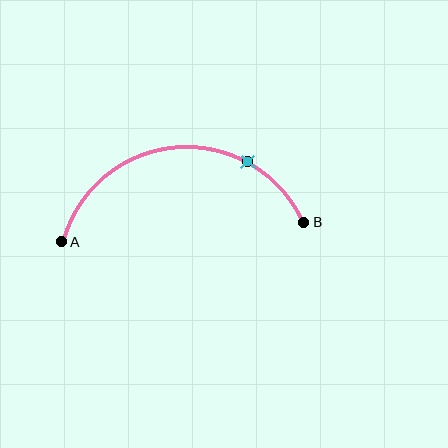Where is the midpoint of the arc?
The arc midpoint is the point on the curve farthest from the straight line joining A and B. It sits above that line.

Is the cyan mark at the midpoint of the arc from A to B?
No. The cyan mark lies on the arc but is closer to endpoint B. The arc midpoint would be at the point on the curve equidistant along the arc from both A and B.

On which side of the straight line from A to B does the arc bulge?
The arc bulges above the straight line connecting A and B.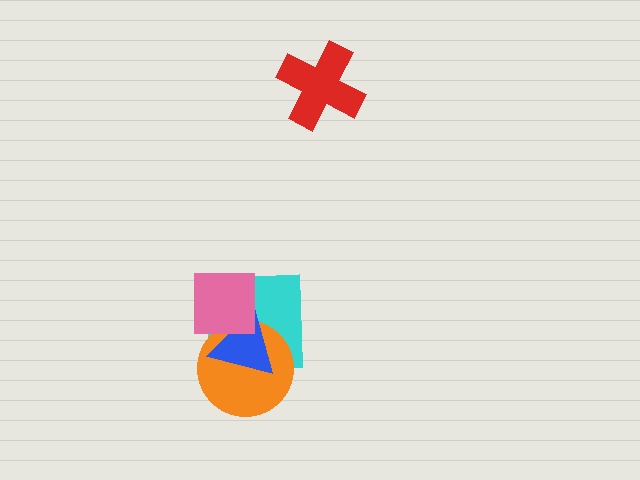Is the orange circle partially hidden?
Yes, it is partially covered by another shape.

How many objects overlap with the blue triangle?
3 objects overlap with the blue triangle.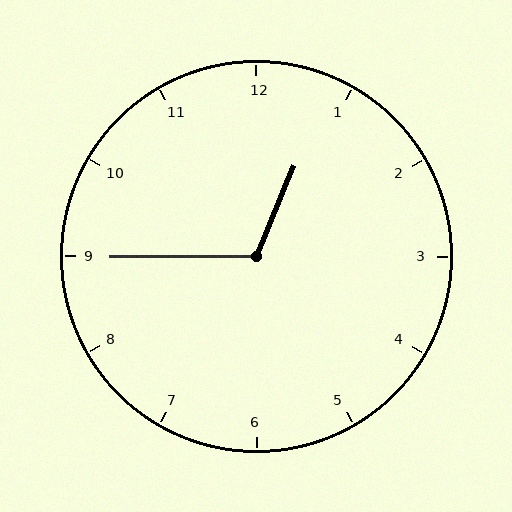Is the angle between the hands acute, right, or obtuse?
It is obtuse.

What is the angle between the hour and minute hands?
Approximately 112 degrees.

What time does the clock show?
12:45.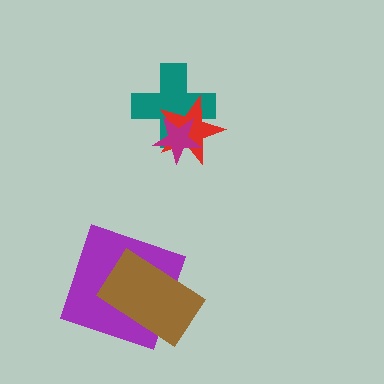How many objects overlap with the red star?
2 objects overlap with the red star.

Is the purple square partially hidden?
Yes, it is partially covered by another shape.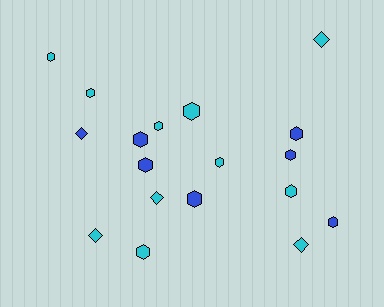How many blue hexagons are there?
There are 6 blue hexagons.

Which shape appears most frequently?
Hexagon, with 13 objects.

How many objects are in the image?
There are 18 objects.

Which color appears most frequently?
Cyan, with 11 objects.